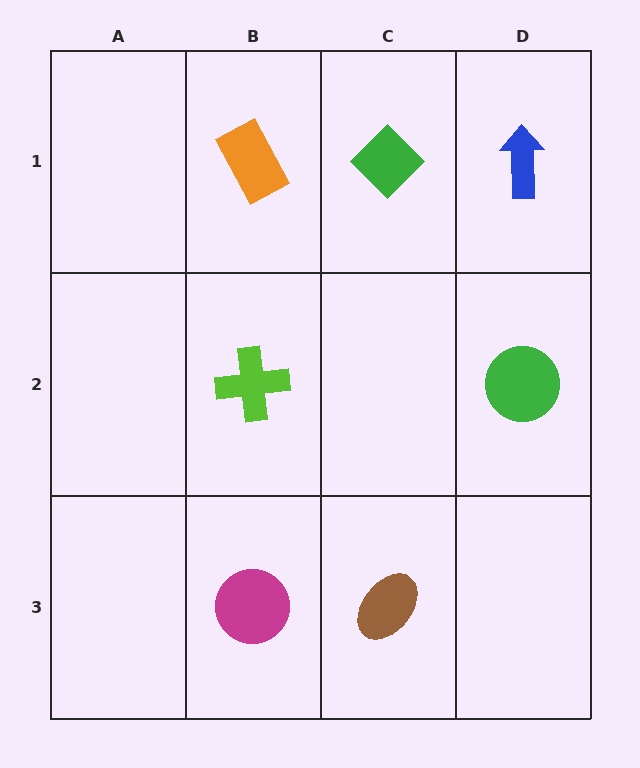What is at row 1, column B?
An orange rectangle.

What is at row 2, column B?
A lime cross.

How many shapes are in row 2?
2 shapes.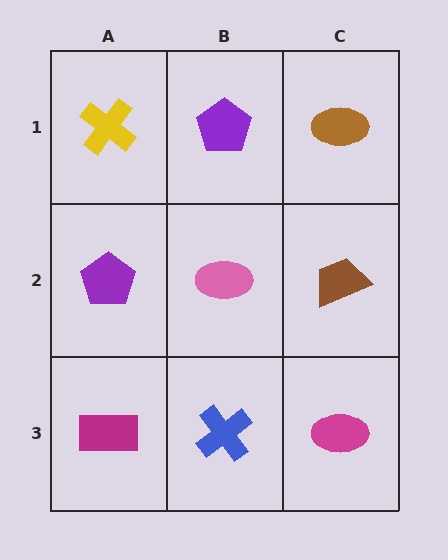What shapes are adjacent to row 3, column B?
A pink ellipse (row 2, column B), a magenta rectangle (row 3, column A), a magenta ellipse (row 3, column C).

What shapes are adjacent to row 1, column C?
A brown trapezoid (row 2, column C), a purple pentagon (row 1, column B).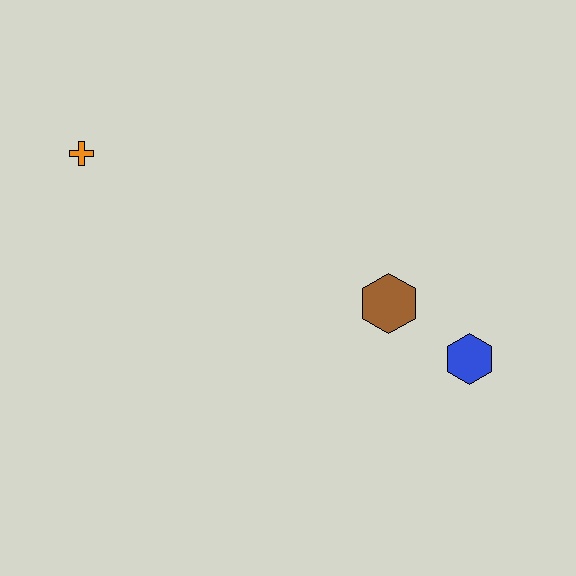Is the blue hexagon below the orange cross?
Yes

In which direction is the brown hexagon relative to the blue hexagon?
The brown hexagon is to the left of the blue hexagon.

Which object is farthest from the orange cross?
The blue hexagon is farthest from the orange cross.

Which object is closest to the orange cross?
The brown hexagon is closest to the orange cross.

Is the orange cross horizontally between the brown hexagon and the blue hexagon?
No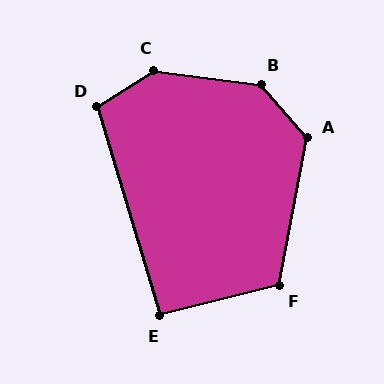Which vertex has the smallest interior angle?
E, at approximately 93 degrees.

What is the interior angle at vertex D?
Approximately 106 degrees (obtuse).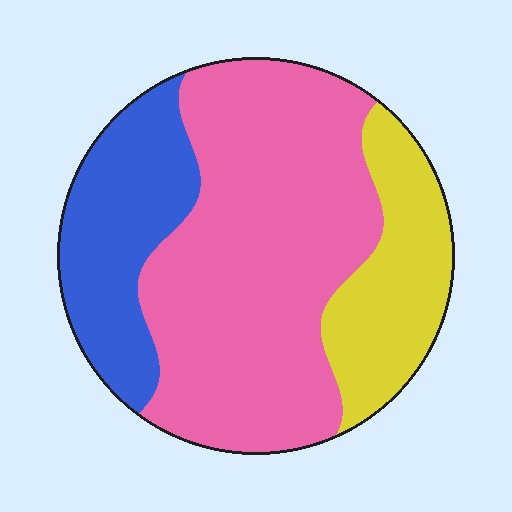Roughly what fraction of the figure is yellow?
Yellow covers roughly 20% of the figure.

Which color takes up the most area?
Pink, at roughly 55%.